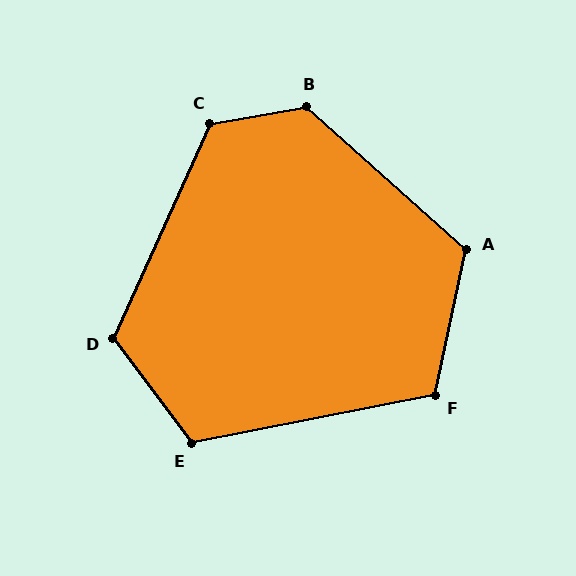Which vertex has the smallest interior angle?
F, at approximately 113 degrees.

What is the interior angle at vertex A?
Approximately 120 degrees (obtuse).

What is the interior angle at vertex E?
Approximately 116 degrees (obtuse).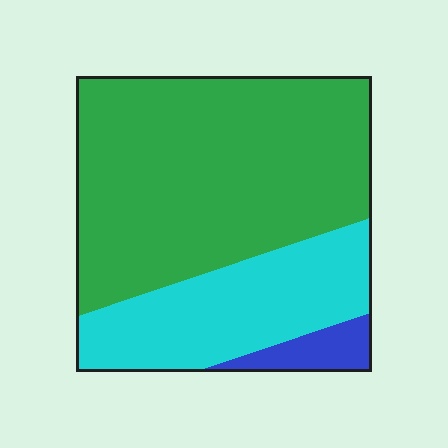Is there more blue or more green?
Green.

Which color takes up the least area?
Blue, at roughly 5%.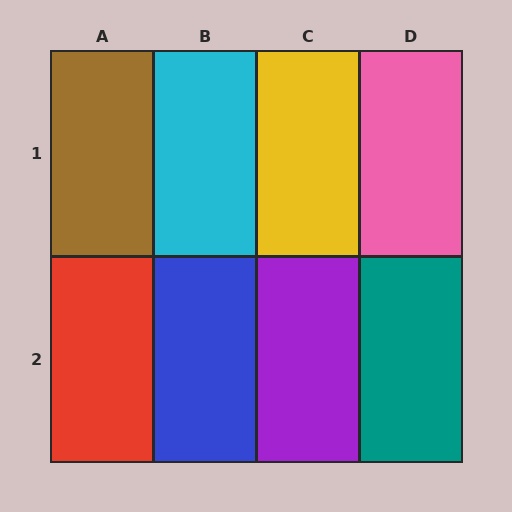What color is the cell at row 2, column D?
Teal.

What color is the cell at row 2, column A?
Red.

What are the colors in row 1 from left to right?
Brown, cyan, yellow, pink.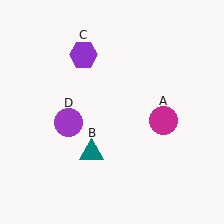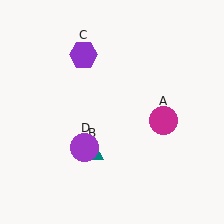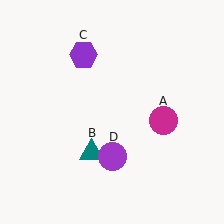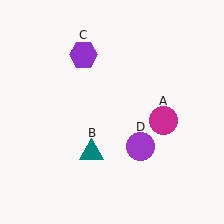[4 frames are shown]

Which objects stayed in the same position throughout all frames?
Magenta circle (object A) and teal triangle (object B) and purple hexagon (object C) remained stationary.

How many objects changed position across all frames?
1 object changed position: purple circle (object D).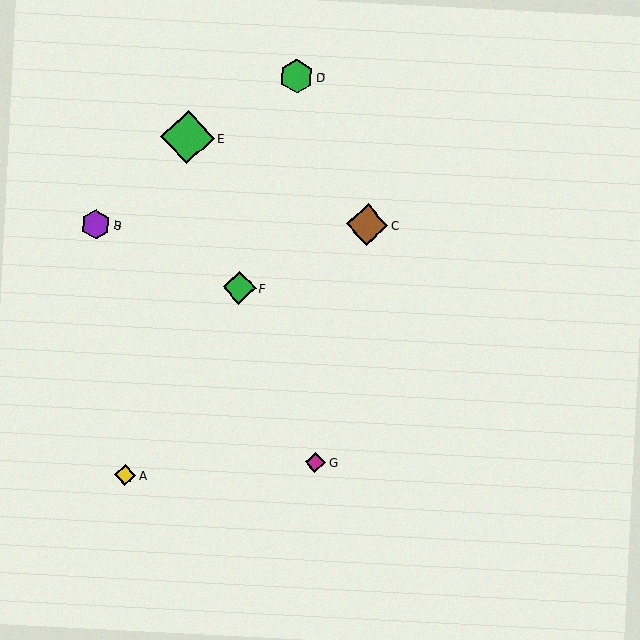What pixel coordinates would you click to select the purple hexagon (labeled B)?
Click at (96, 224) to select the purple hexagon B.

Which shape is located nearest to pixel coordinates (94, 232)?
The purple hexagon (labeled B) at (96, 224) is nearest to that location.